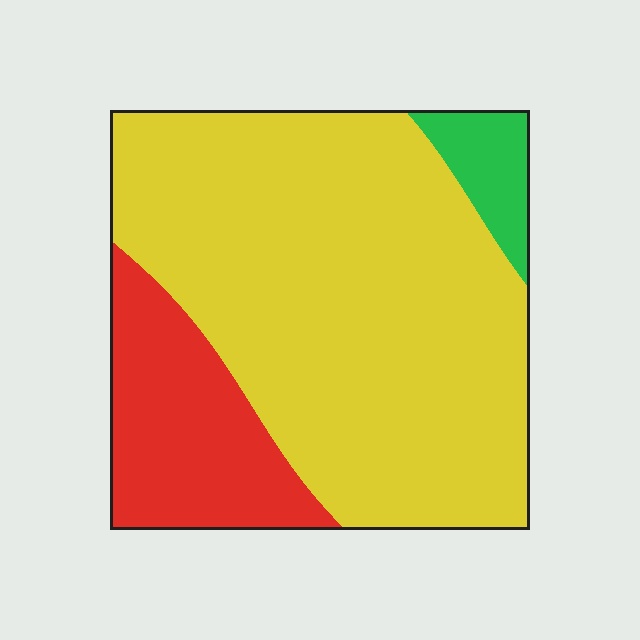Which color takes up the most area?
Yellow, at roughly 75%.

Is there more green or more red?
Red.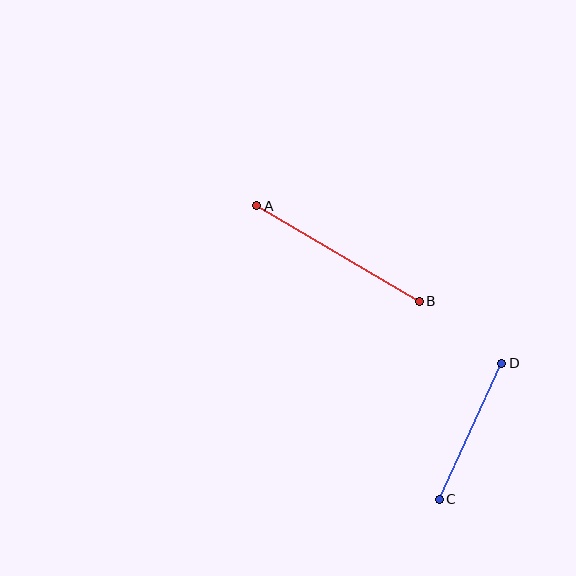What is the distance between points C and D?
The distance is approximately 150 pixels.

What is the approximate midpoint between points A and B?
The midpoint is at approximately (338, 254) pixels.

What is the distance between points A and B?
The distance is approximately 188 pixels.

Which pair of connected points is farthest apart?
Points A and B are farthest apart.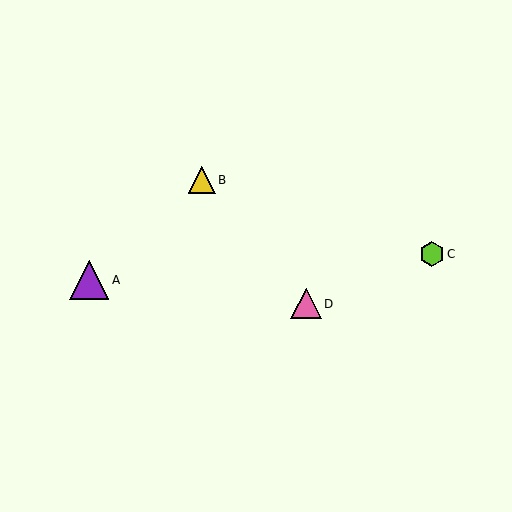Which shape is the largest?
The purple triangle (labeled A) is the largest.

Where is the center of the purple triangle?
The center of the purple triangle is at (89, 280).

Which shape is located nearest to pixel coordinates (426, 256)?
The lime hexagon (labeled C) at (432, 254) is nearest to that location.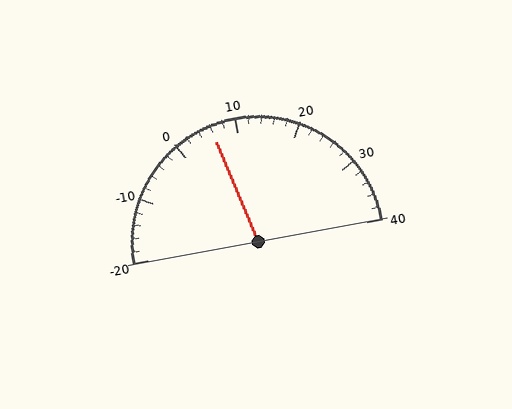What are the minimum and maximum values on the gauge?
The gauge ranges from -20 to 40.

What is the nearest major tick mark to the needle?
The nearest major tick mark is 10.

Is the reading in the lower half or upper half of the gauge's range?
The reading is in the lower half of the range (-20 to 40).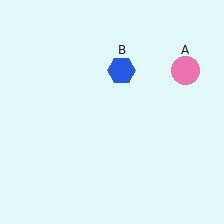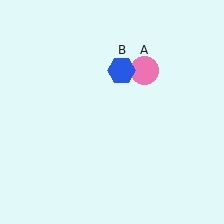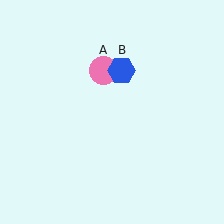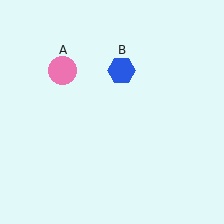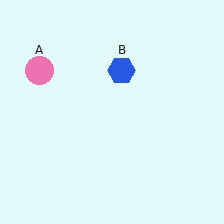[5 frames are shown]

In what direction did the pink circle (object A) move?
The pink circle (object A) moved left.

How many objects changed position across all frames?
1 object changed position: pink circle (object A).